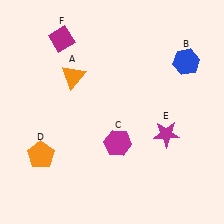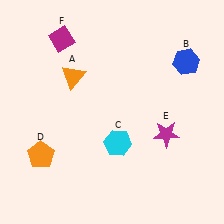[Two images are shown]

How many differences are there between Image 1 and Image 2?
There is 1 difference between the two images.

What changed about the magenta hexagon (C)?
In Image 1, C is magenta. In Image 2, it changed to cyan.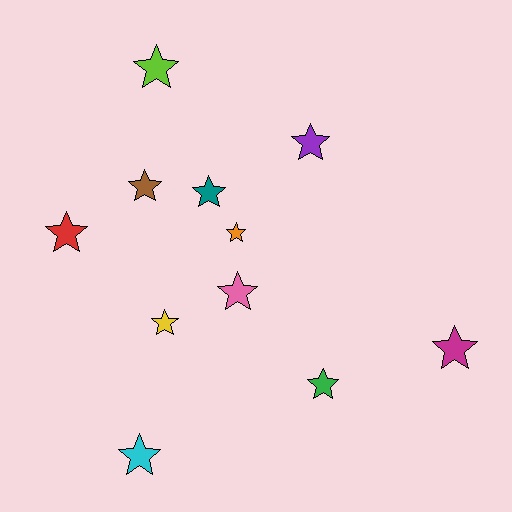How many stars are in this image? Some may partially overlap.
There are 11 stars.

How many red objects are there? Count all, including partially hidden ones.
There is 1 red object.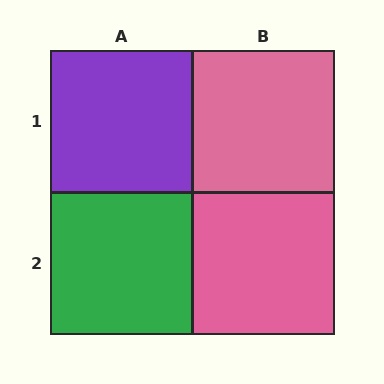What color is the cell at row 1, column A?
Purple.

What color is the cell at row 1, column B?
Pink.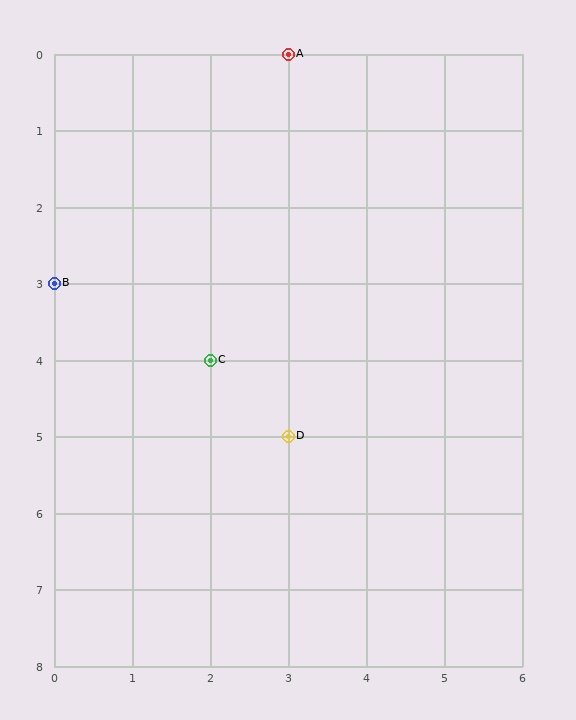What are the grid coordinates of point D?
Point D is at grid coordinates (3, 5).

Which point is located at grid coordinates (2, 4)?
Point C is at (2, 4).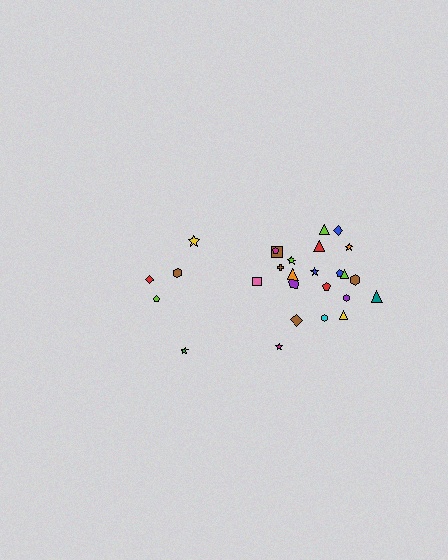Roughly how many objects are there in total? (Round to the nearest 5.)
Roughly 25 objects in total.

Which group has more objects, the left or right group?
The right group.